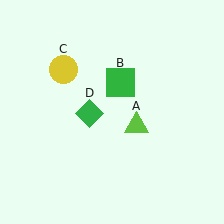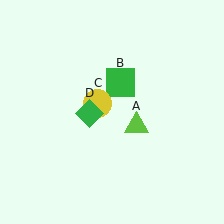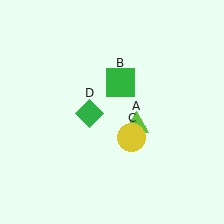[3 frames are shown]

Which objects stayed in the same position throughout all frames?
Lime triangle (object A) and green square (object B) and green diamond (object D) remained stationary.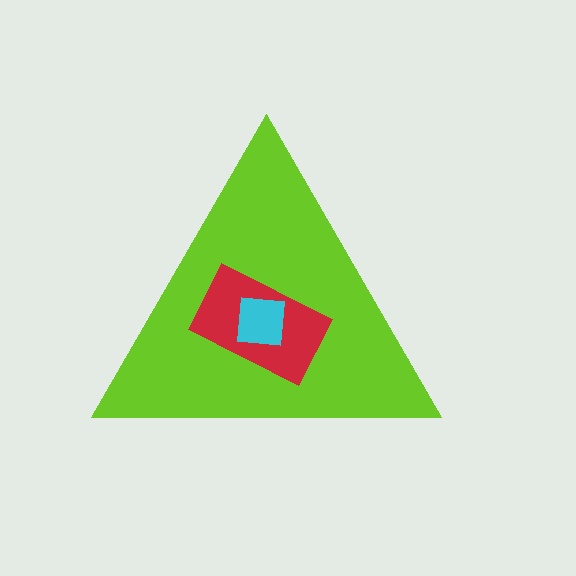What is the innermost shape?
The cyan square.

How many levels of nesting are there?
3.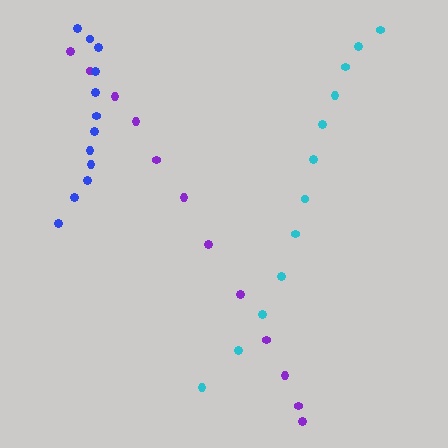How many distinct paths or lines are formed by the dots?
There are 3 distinct paths.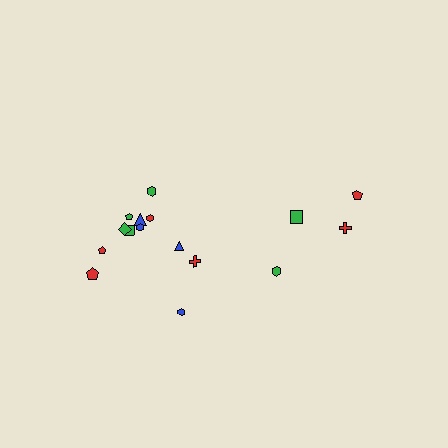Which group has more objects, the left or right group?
The left group.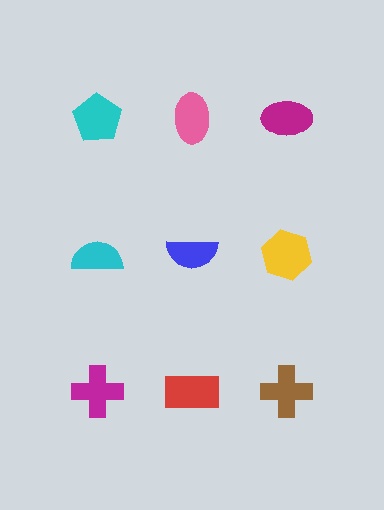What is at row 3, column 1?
A magenta cross.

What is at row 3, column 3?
A brown cross.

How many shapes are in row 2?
3 shapes.